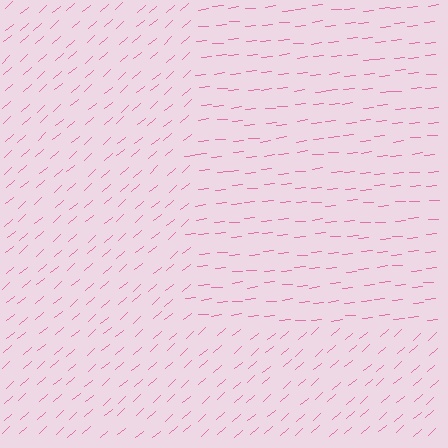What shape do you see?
I see a rectangle.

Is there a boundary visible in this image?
Yes, there is a texture boundary formed by a change in line orientation.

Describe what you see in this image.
The image is filled with small pink line segments. A rectangle region in the image has lines oriented differently from the surrounding lines, creating a visible texture boundary.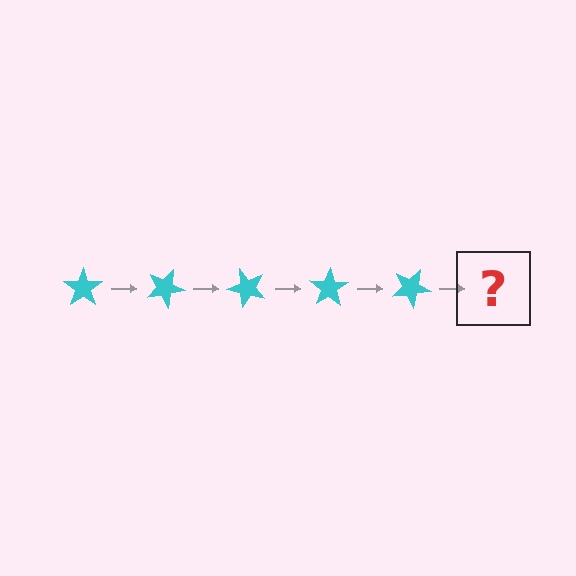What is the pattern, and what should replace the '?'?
The pattern is that the star rotates 25 degrees each step. The '?' should be a cyan star rotated 125 degrees.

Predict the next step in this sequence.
The next step is a cyan star rotated 125 degrees.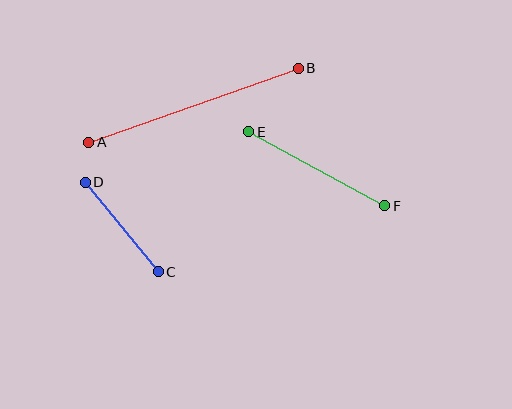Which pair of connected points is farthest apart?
Points A and B are farthest apart.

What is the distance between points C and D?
The distance is approximately 115 pixels.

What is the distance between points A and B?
The distance is approximately 222 pixels.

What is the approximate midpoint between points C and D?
The midpoint is at approximately (122, 227) pixels.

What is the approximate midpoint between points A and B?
The midpoint is at approximately (193, 105) pixels.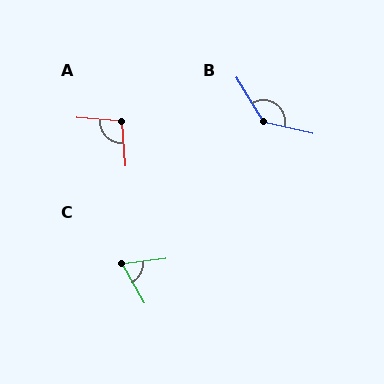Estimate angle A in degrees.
Approximately 99 degrees.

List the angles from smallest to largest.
C (68°), A (99°), B (134°).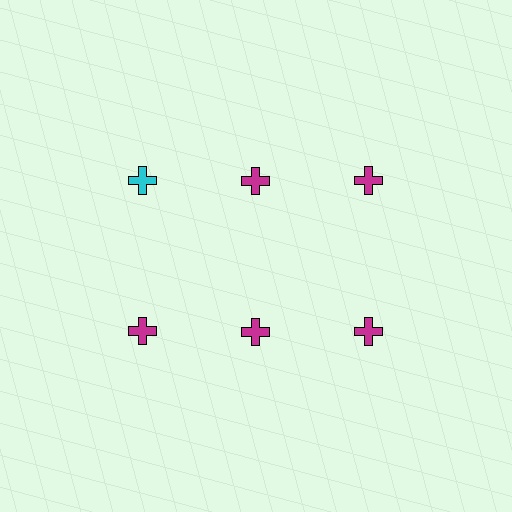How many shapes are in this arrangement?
There are 6 shapes arranged in a grid pattern.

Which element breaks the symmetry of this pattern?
The cyan cross in the top row, leftmost column breaks the symmetry. All other shapes are magenta crosses.